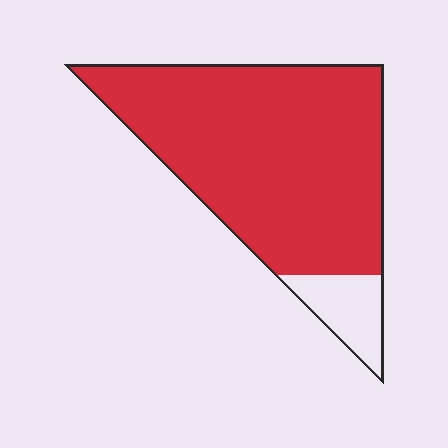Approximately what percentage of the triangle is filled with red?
Approximately 90%.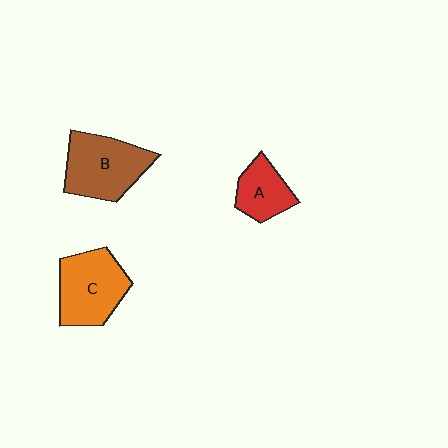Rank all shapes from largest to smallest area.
From largest to smallest: B (brown), C (orange), A (red).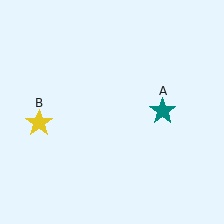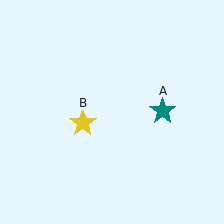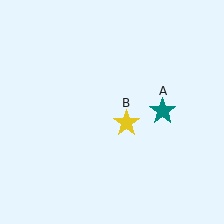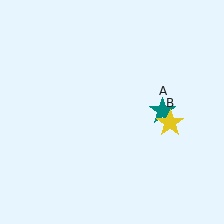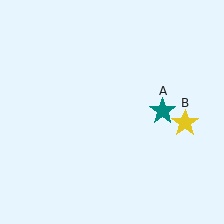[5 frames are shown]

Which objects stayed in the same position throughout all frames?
Teal star (object A) remained stationary.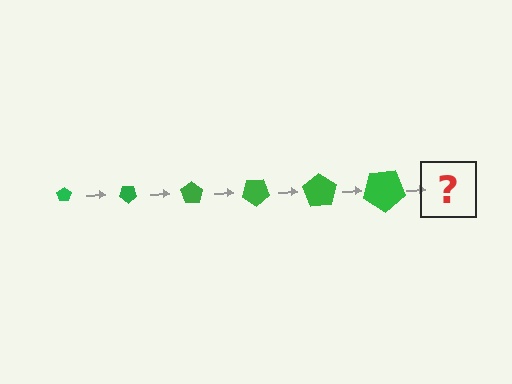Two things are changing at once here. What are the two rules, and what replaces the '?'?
The two rules are that the pentagon grows larger each step and it rotates 35 degrees each step. The '?' should be a pentagon, larger than the previous one and rotated 210 degrees from the start.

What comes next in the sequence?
The next element should be a pentagon, larger than the previous one and rotated 210 degrees from the start.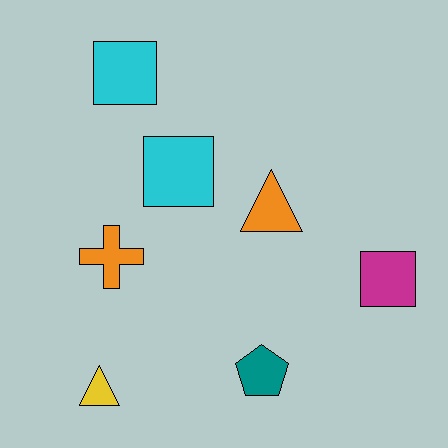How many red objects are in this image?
There are no red objects.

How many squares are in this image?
There are 3 squares.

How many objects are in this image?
There are 7 objects.